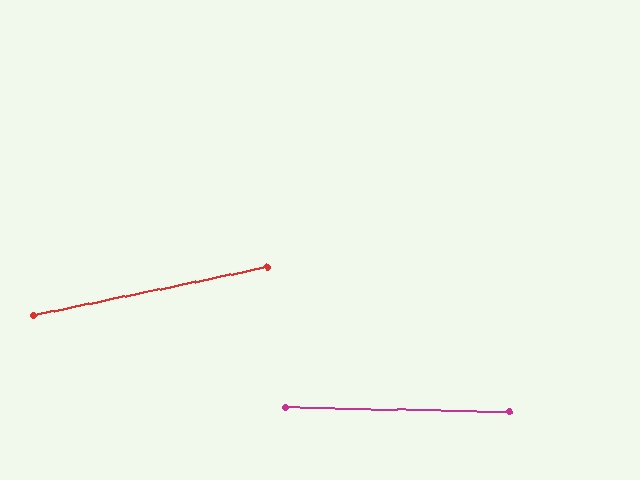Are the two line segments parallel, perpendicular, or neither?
Neither parallel nor perpendicular — they differ by about 13°.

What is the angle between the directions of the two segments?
Approximately 13 degrees.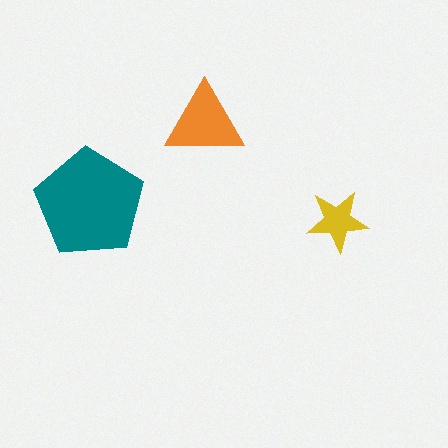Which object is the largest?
The teal pentagon.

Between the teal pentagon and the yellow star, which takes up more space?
The teal pentagon.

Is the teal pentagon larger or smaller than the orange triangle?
Larger.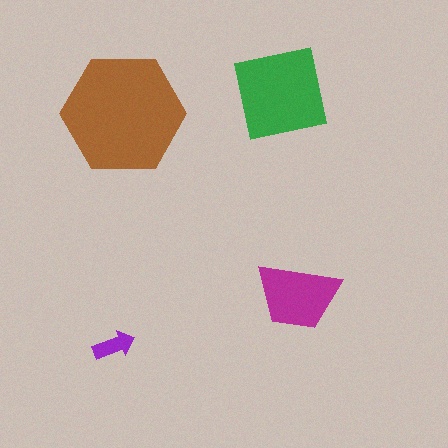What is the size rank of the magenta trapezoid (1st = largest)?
3rd.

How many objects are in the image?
There are 4 objects in the image.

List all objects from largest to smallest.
The brown hexagon, the green square, the magenta trapezoid, the purple arrow.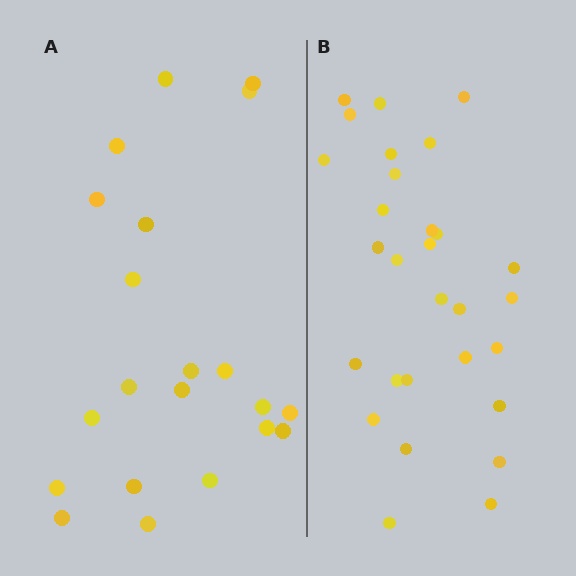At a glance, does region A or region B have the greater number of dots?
Region B (the right region) has more dots.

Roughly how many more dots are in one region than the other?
Region B has roughly 8 or so more dots than region A.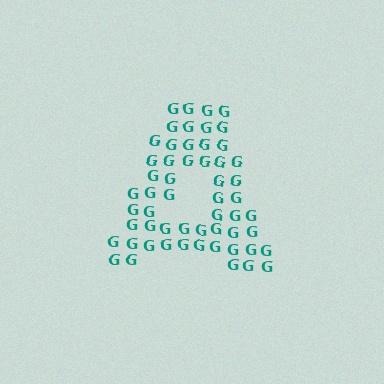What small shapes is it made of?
It is made of small letter G's.